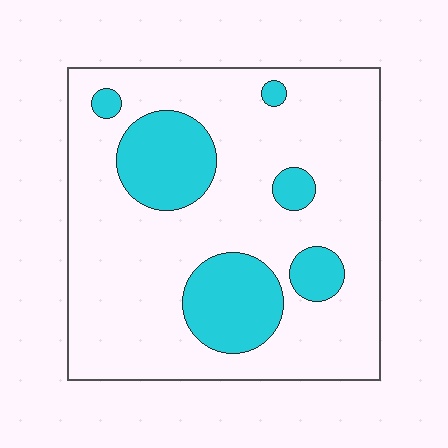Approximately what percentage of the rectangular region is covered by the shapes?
Approximately 20%.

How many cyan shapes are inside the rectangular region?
6.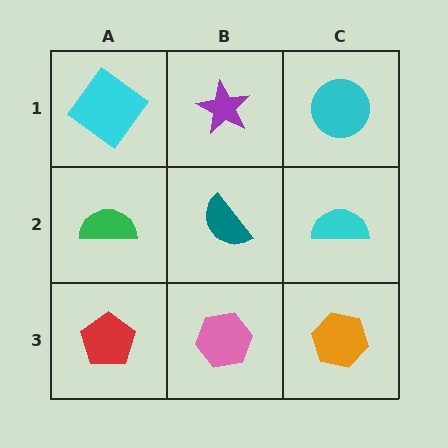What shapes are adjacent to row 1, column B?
A teal semicircle (row 2, column B), a cyan diamond (row 1, column A), a cyan circle (row 1, column C).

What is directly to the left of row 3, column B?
A red pentagon.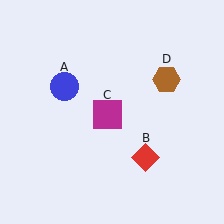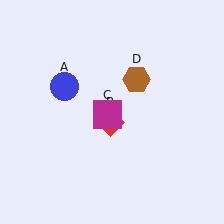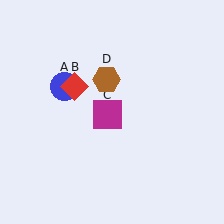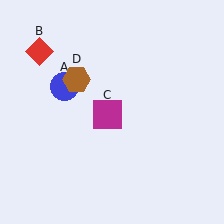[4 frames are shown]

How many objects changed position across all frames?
2 objects changed position: red diamond (object B), brown hexagon (object D).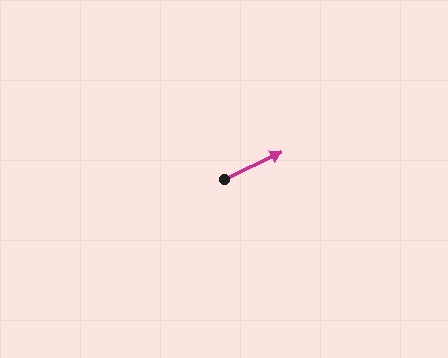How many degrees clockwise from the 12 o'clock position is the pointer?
Approximately 64 degrees.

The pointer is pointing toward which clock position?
Roughly 2 o'clock.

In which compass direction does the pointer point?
Northeast.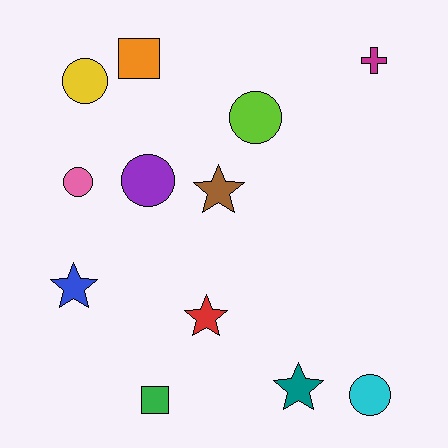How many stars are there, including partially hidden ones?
There are 4 stars.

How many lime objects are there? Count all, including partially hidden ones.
There is 1 lime object.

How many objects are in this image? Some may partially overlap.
There are 12 objects.